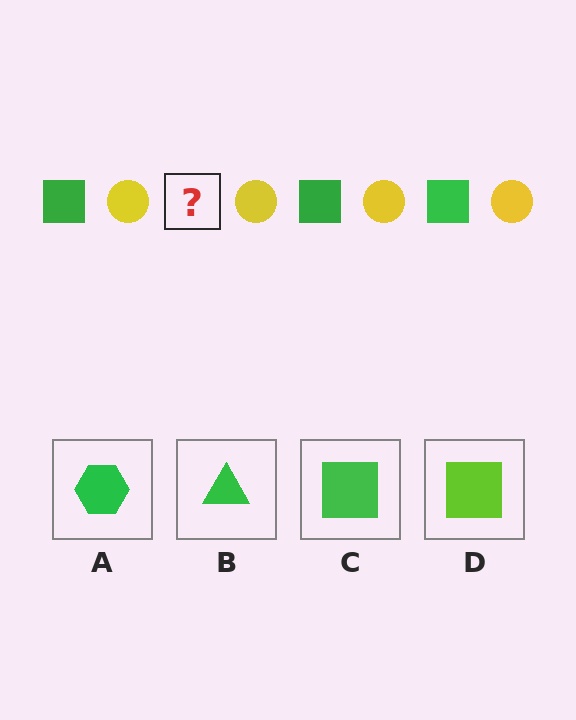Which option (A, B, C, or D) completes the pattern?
C.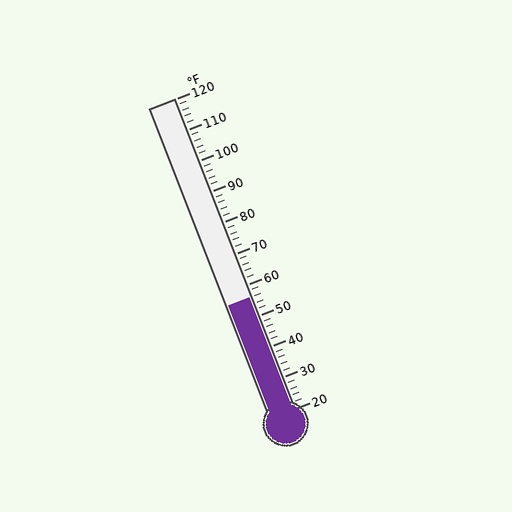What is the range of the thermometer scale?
The thermometer scale ranges from 20°F to 120°F.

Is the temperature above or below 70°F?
The temperature is below 70°F.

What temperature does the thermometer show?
The thermometer shows approximately 56°F.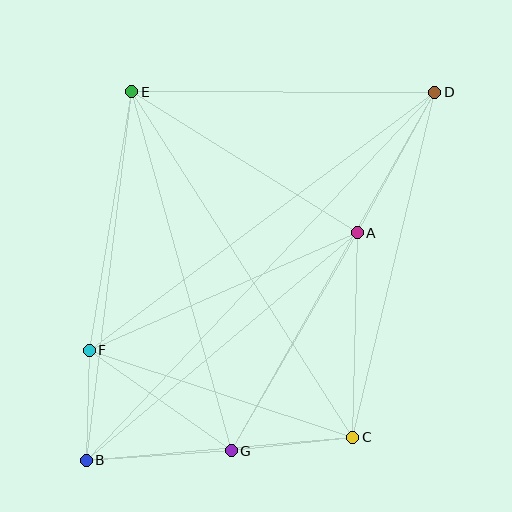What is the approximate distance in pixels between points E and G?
The distance between E and G is approximately 373 pixels.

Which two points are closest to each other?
Points B and F are closest to each other.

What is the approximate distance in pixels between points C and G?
The distance between C and G is approximately 122 pixels.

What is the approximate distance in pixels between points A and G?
The distance between A and G is approximately 252 pixels.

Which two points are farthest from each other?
Points B and D are farthest from each other.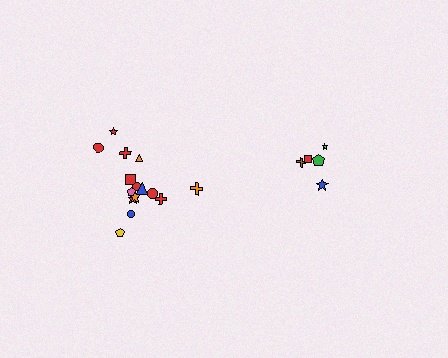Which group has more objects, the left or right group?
The left group.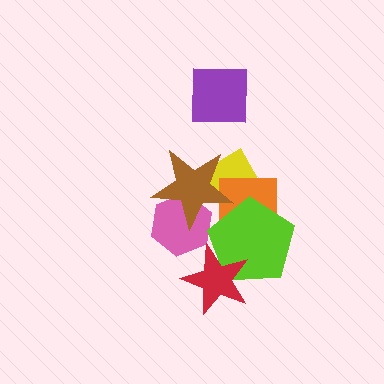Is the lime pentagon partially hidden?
Yes, it is partially covered by another shape.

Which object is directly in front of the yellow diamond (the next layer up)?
The orange square is directly in front of the yellow diamond.